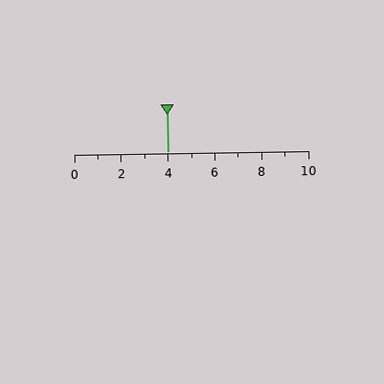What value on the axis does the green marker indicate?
The marker indicates approximately 4.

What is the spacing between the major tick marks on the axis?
The major ticks are spaced 2 apart.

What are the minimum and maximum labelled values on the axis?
The axis runs from 0 to 10.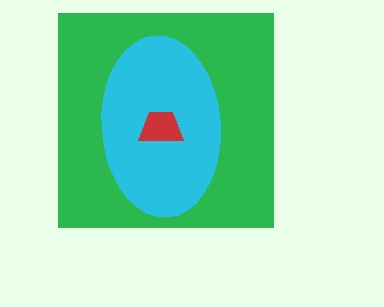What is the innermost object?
The red trapezoid.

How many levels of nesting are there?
3.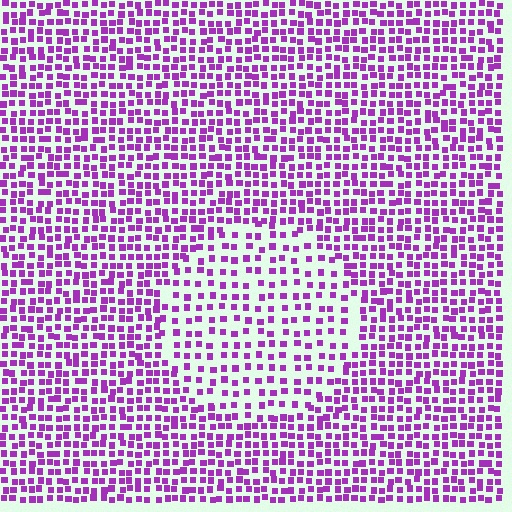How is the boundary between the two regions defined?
The boundary is defined by a change in element density (approximately 1.8x ratio). All elements are the same color, size, and shape.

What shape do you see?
I see a circle.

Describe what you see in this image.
The image contains small purple elements arranged at two different densities. A circle-shaped region is visible where the elements are less densely packed than the surrounding area.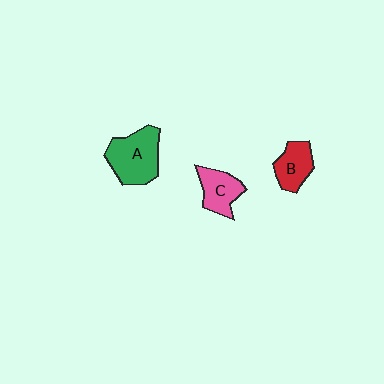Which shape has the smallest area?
Shape B (red).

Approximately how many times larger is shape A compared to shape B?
Approximately 1.6 times.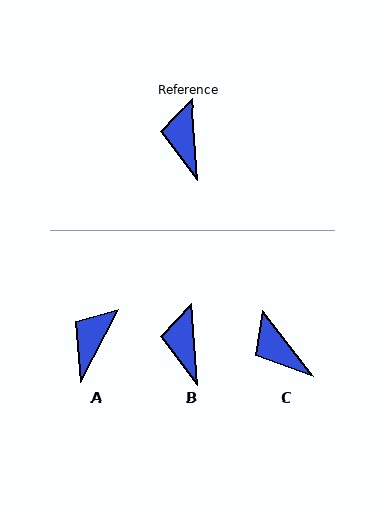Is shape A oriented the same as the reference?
No, it is off by about 32 degrees.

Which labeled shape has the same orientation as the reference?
B.